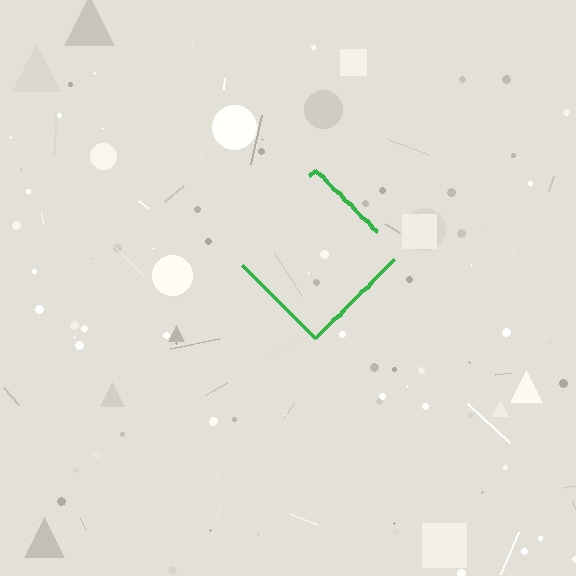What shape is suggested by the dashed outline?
The dashed outline suggests a diamond.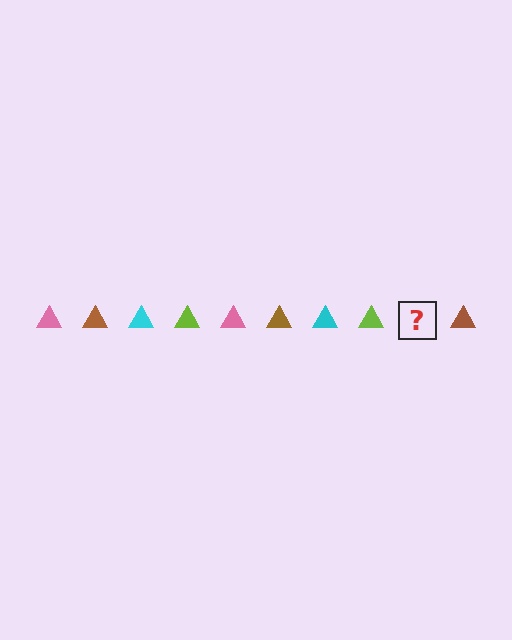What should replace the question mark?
The question mark should be replaced with a pink triangle.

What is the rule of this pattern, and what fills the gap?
The rule is that the pattern cycles through pink, brown, cyan, lime triangles. The gap should be filled with a pink triangle.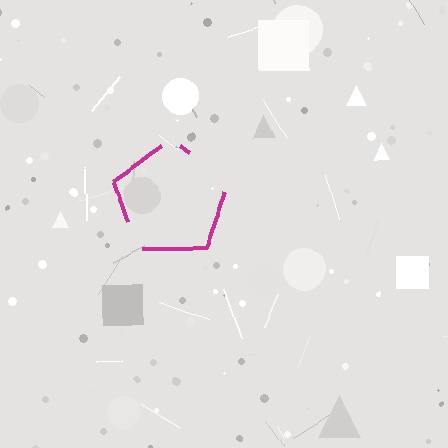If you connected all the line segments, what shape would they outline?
They would outline a pentagon.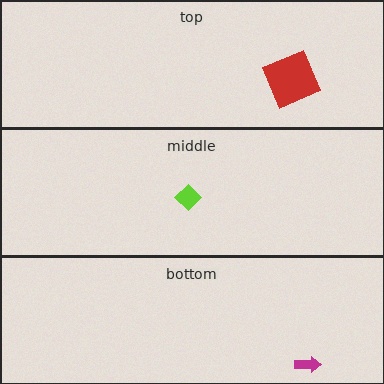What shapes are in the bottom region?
The magenta arrow.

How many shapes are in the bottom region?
1.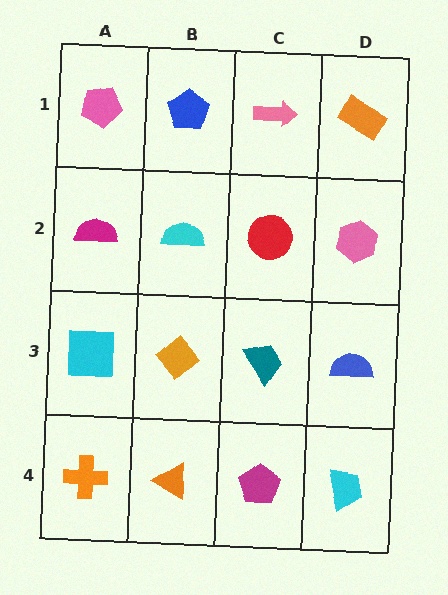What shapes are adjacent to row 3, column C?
A red circle (row 2, column C), a magenta pentagon (row 4, column C), an orange diamond (row 3, column B), a blue semicircle (row 3, column D).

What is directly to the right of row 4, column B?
A magenta pentagon.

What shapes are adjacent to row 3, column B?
A cyan semicircle (row 2, column B), an orange triangle (row 4, column B), a cyan square (row 3, column A), a teal trapezoid (row 3, column C).